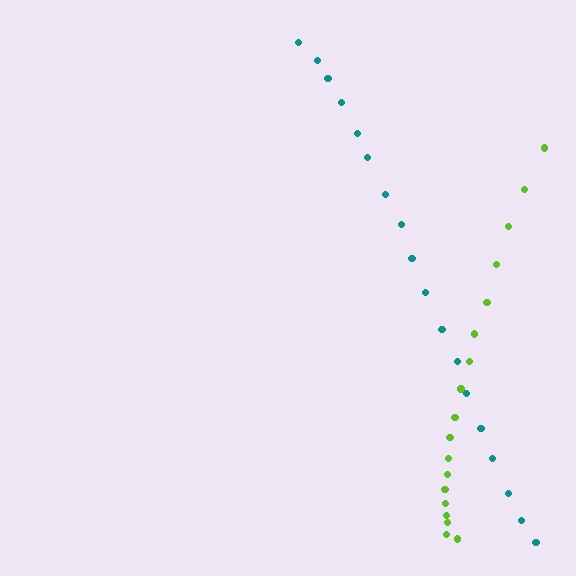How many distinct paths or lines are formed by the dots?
There are 2 distinct paths.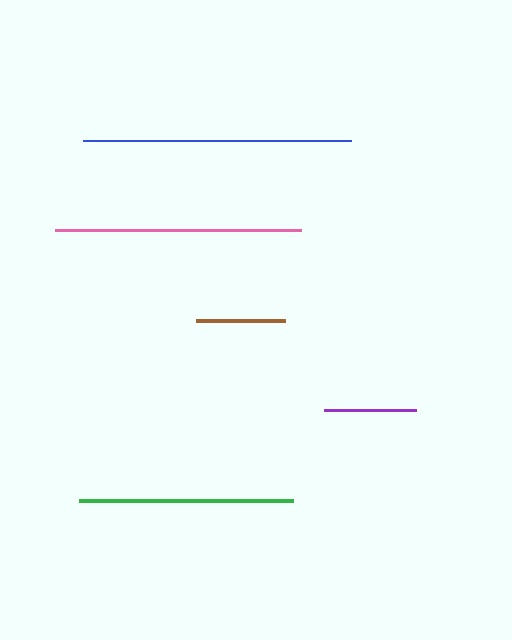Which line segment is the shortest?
The brown line is the shortest at approximately 89 pixels.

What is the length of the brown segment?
The brown segment is approximately 89 pixels long.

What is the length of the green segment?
The green segment is approximately 214 pixels long.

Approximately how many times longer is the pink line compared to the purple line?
The pink line is approximately 2.7 times the length of the purple line.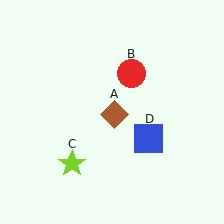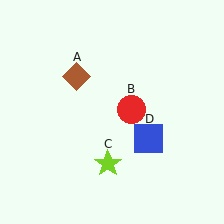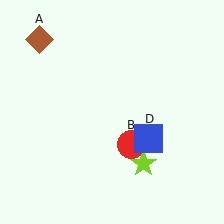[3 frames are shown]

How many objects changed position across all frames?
3 objects changed position: brown diamond (object A), red circle (object B), lime star (object C).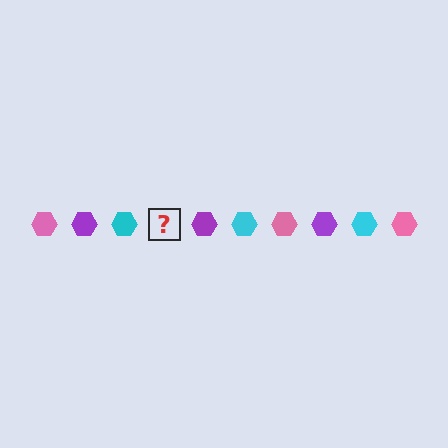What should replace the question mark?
The question mark should be replaced with a pink hexagon.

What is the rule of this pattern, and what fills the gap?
The rule is that the pattern cycles through pink, purple, cyan hexagons. The gap should be filled with a pink hexagon.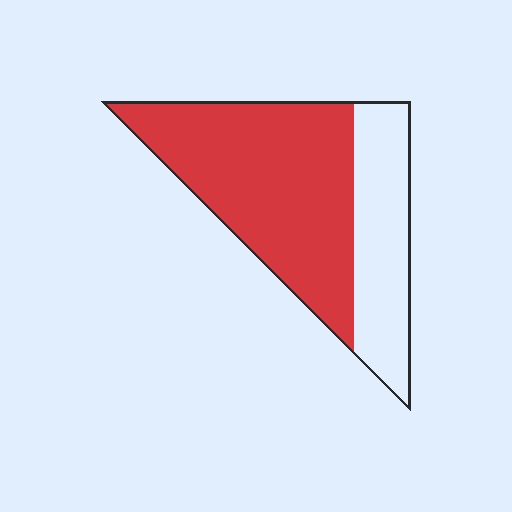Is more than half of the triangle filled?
Yes.